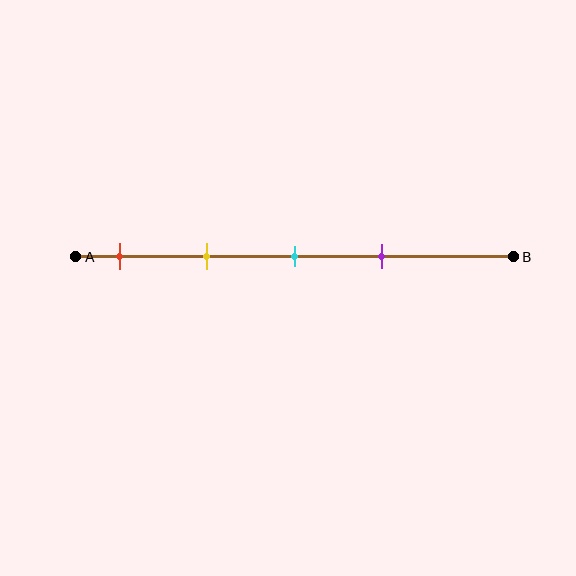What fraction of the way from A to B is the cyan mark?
The cyan mark is approximately 50% (0.5) of the way from A to B.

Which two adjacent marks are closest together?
The cyan and purple marks are the closest adjacent pair.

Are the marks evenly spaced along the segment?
Yes, the marks are approximately evenly spaced.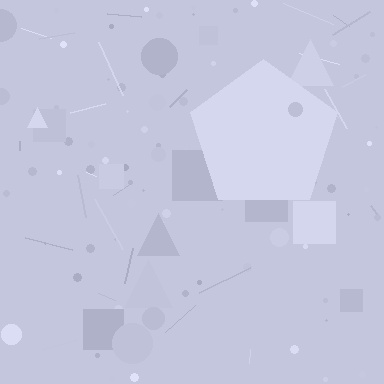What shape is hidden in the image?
A pentagon is hidden in the image.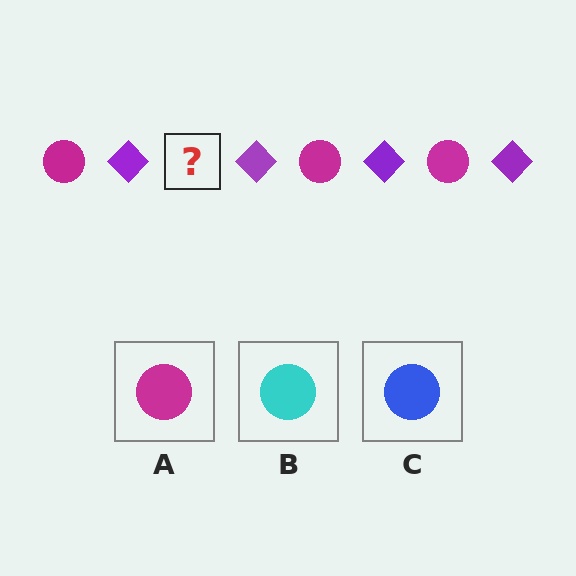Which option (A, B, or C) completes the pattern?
A.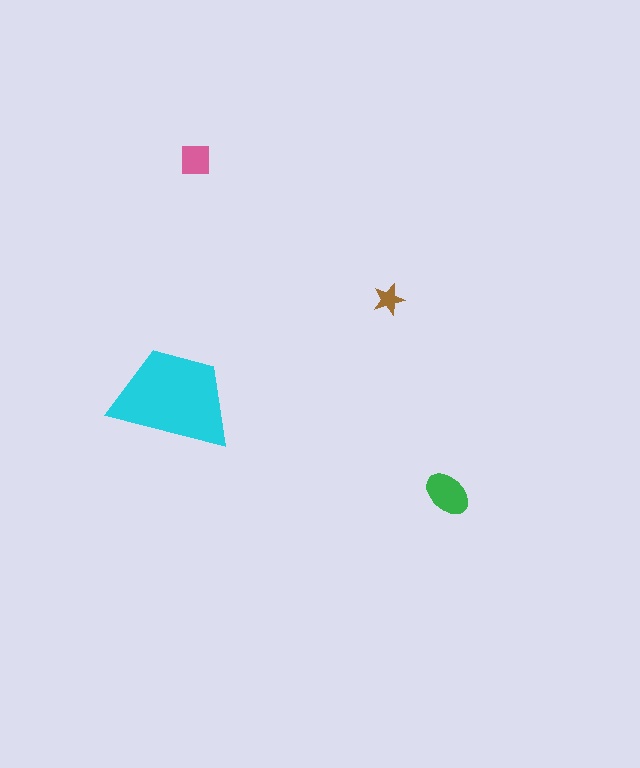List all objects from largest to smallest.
The cyan trapezoid, the green ellipse, the pink square, the brown star.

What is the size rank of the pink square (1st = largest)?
3rd.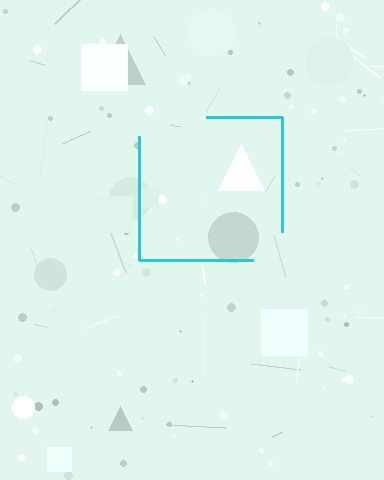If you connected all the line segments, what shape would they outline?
They would outline a square.